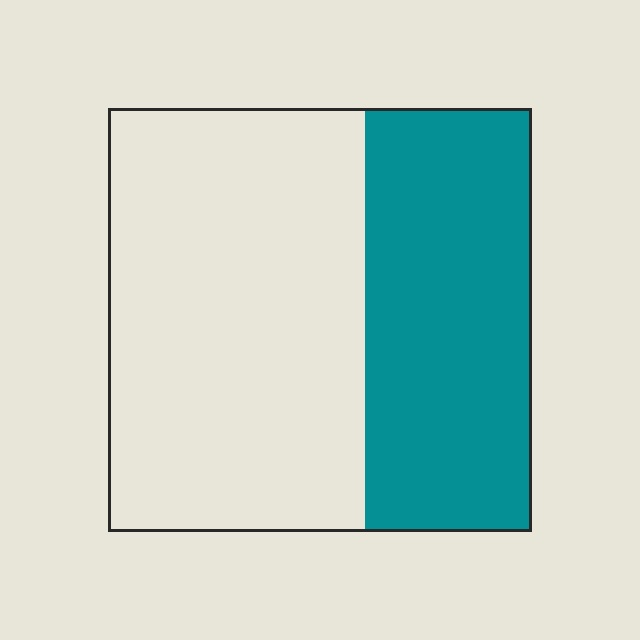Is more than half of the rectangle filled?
No.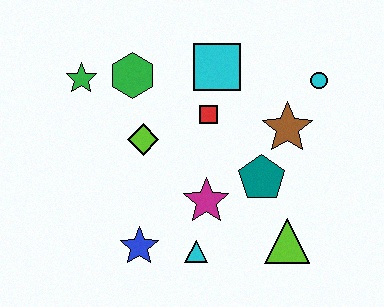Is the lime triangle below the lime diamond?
Yes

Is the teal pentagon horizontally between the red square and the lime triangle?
Yes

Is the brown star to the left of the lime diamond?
No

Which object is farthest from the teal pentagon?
The green star is farthest from the teal pentagon.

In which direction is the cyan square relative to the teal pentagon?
The cyan square is above the teal pentagon.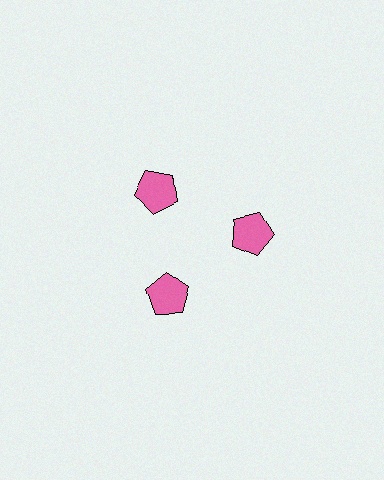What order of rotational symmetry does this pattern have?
This pattern has 3-fold rotational symmetry.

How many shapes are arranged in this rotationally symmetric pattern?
There are 3 shapes, arranged in 3 groups of 1.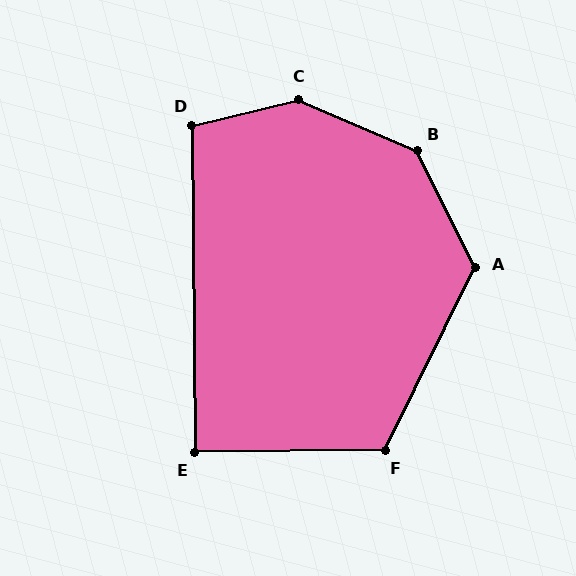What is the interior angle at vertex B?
Approximately 140 degrees (obtuse).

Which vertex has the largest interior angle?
C, at approximately 143 degrees.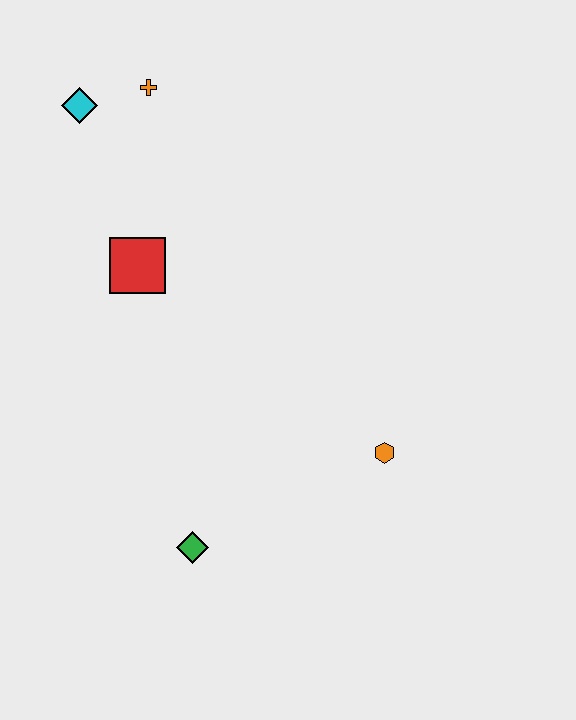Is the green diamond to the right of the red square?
Yes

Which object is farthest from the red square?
The orange hexagon is farthest from the red square.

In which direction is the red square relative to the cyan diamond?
The red square is below the cyan diamond.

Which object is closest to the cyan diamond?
The orange cross is closest to the cyan diamond.